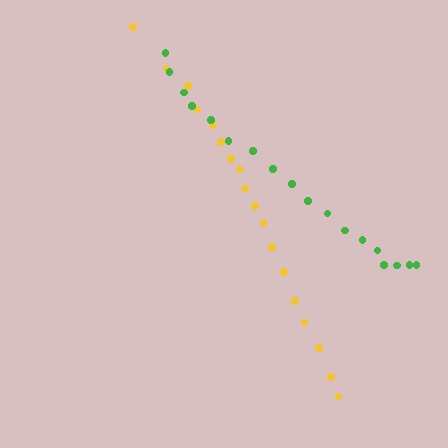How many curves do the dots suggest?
There are 2 distinct paths.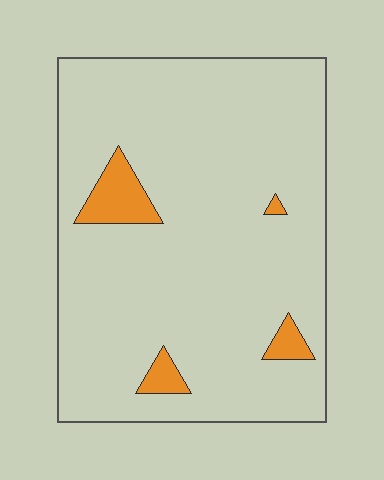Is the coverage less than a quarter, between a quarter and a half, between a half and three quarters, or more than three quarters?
Less than a quarter.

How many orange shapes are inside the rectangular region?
4.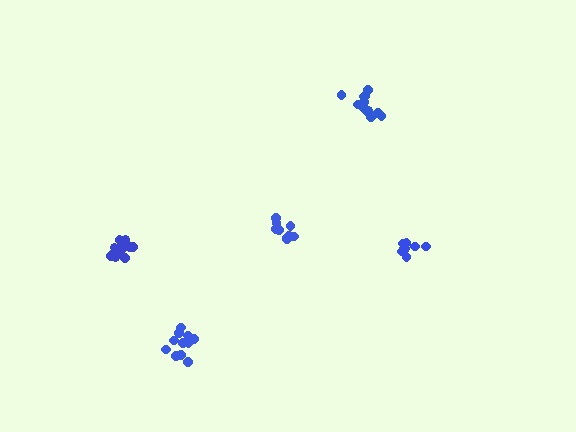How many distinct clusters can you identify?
There are 5 distinct clusters.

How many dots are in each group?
Group 1: 8 dots, Group 2: 13 dots, Group 3: 9 dots, Group 4: 14 dots, Group 5: 11 dots (55 total).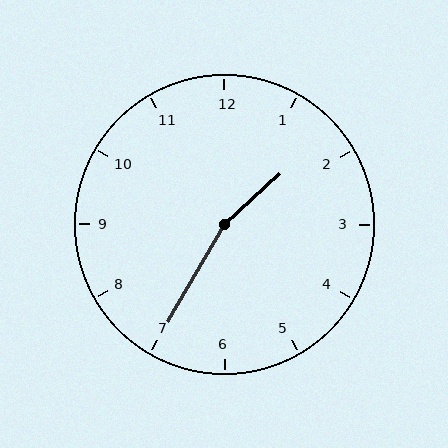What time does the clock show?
1:35.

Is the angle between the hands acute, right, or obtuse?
It is obtuse.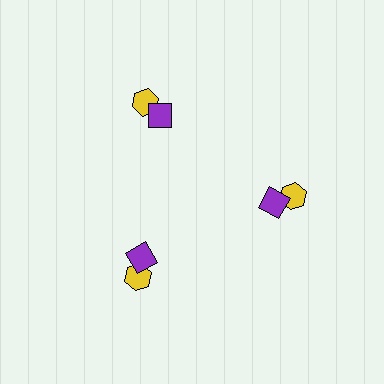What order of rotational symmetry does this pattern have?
This pattern has 3-fold rotational symmetry.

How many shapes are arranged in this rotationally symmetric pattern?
There are 6 shapes, arranged in 3 groups of 2.